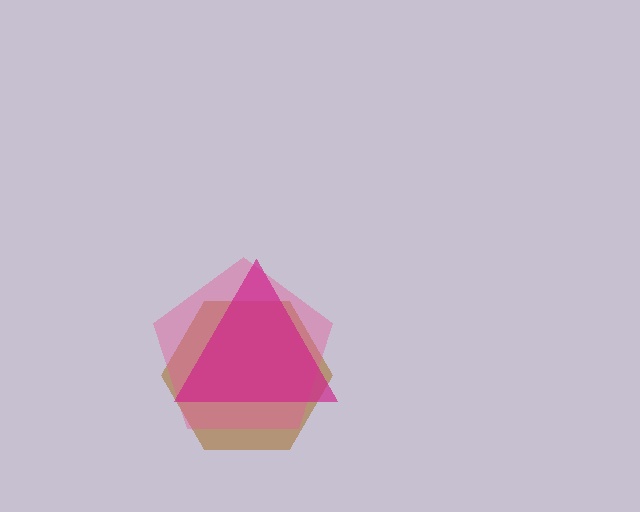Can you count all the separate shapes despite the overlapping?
Yes, there are 3 separate shapes.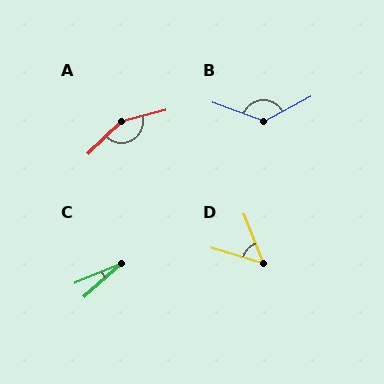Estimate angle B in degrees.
Approximately 132 degrees.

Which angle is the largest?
A, at approximately 151 degrees.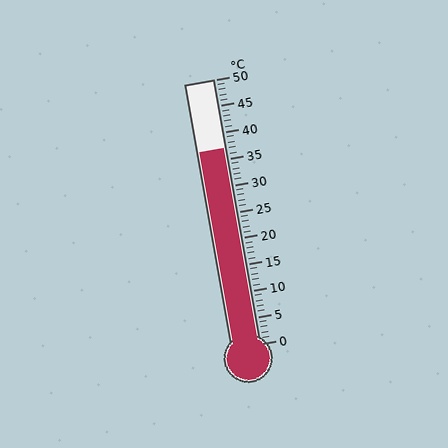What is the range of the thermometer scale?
The thermometer scale ranges from 0°C to 50°C.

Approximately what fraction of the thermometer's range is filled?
The thermometer is filled to approximately 75% of its range.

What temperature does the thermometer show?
The thermometer shows approximately 37°C.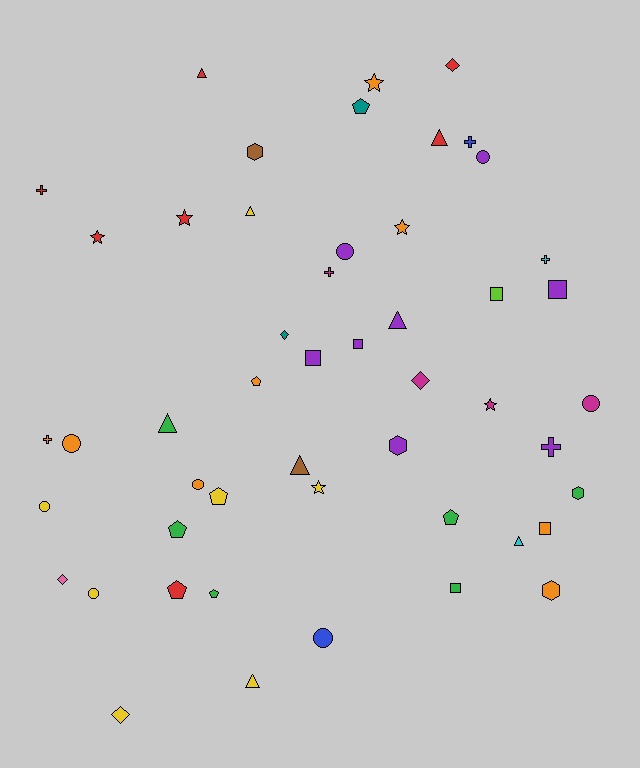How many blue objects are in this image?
There are 2 blue objects.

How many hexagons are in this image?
There are 4 hexagons.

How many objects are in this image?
There are 50 objects.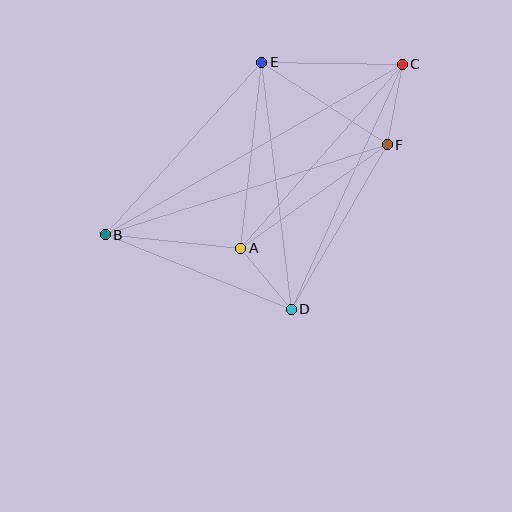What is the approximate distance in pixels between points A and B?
The distance between A and B is approximately 136 pixels.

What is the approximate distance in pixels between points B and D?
The distance between B and D is approximately 200 pixels.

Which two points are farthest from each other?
Points B and C are farthest from each other.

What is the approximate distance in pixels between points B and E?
The distance between B and E is approximately 233 pixels.